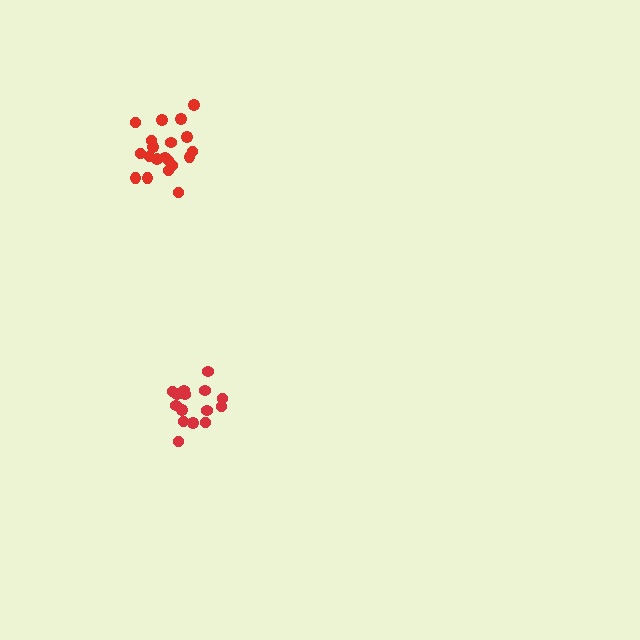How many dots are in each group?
Group 1: 15 dots, Group 2: 20 dots (35 total).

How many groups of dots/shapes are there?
There are 2 groups.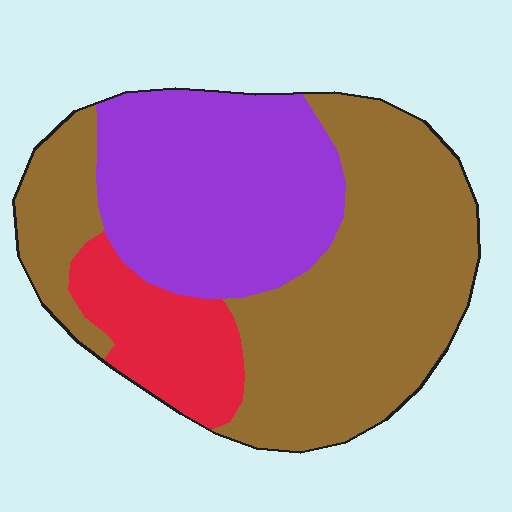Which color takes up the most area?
Brown, at roughly 50%.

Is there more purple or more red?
Purple.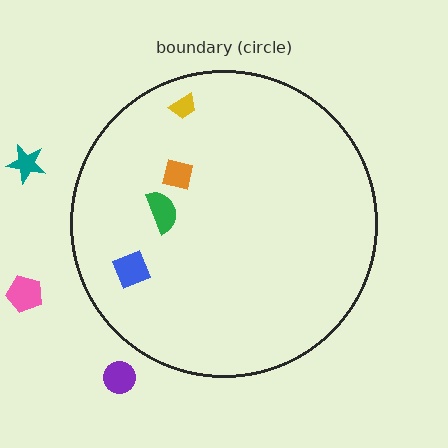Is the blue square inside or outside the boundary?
Inside.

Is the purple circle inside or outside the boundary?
Outside.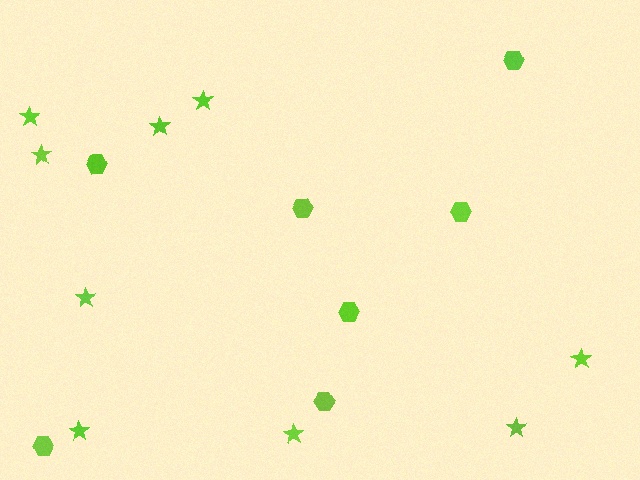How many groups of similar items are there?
There are 2 groups: one group of hexagons (7) and one group of stars (9).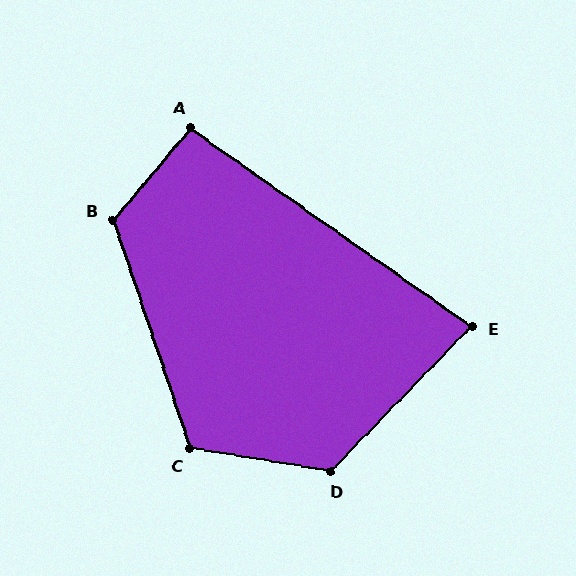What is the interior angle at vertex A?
Approximately 95 degrees (approximately right).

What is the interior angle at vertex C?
Approximately 118 degrees (obtuse).